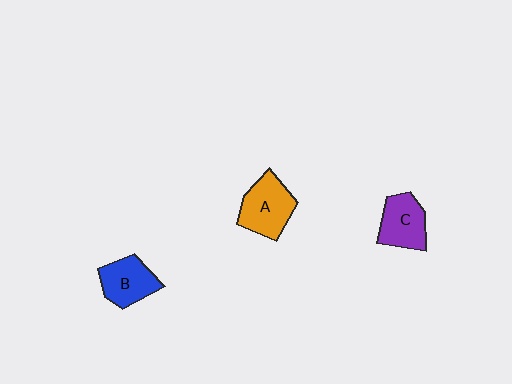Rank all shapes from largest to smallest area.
From largest to smallest: A (orange), C (purple), B (blue).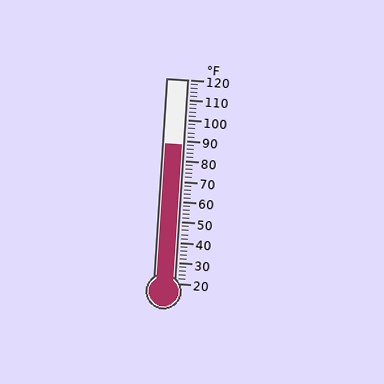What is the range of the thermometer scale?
The thermometer scale ranges from 20°F to 120°F.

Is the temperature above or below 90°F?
The temperature is below 90°F.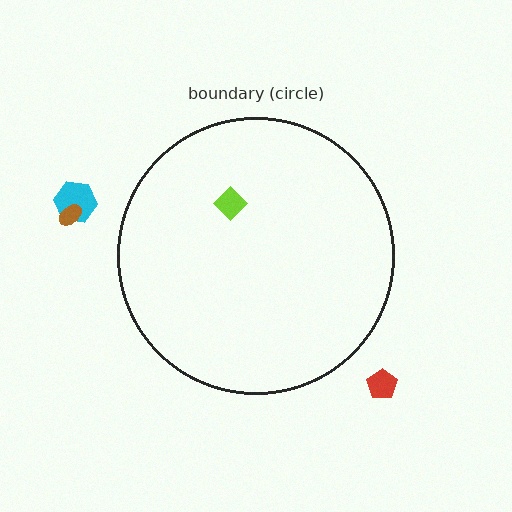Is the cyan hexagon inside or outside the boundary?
Outside.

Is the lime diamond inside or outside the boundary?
Inside.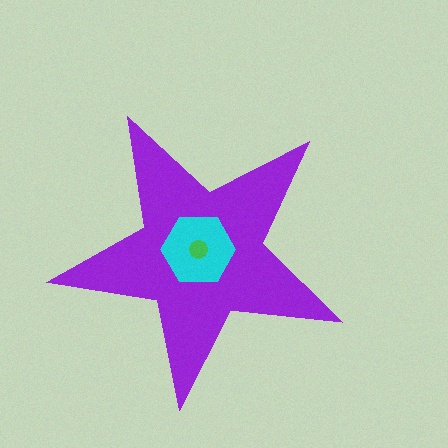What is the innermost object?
The green circle.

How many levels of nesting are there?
3.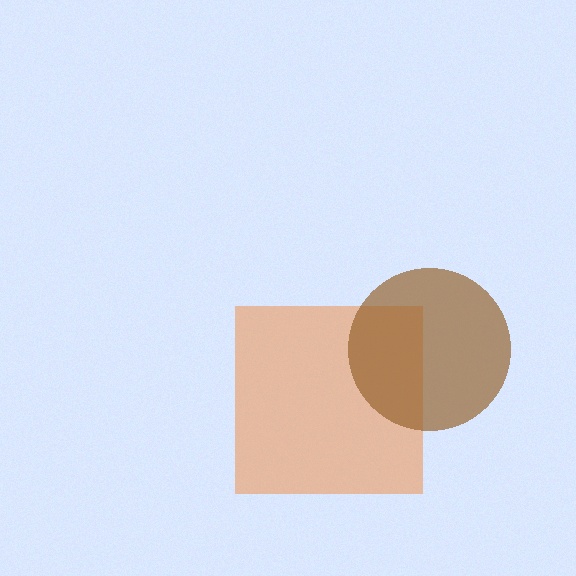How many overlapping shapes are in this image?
There are 2 overlapping shapes in the image.